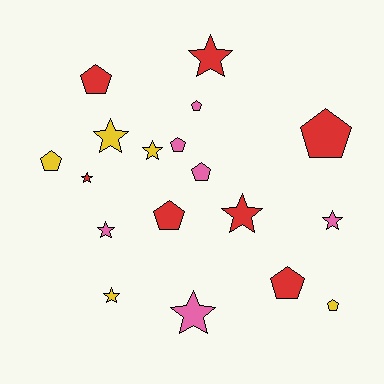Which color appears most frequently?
Red, with 7 objects.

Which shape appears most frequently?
Star, with 9 objects.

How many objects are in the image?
There are 18 objects.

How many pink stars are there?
There are 3 pink stars.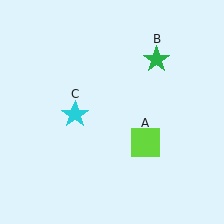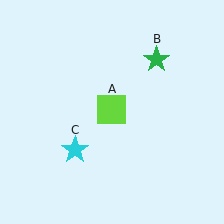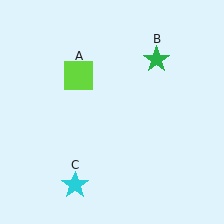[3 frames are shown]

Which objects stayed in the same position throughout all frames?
Green star (object B) remained stationary.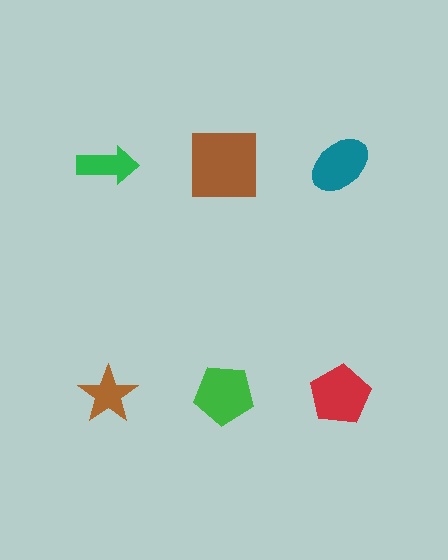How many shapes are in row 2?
3 shapes.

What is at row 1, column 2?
A brown square.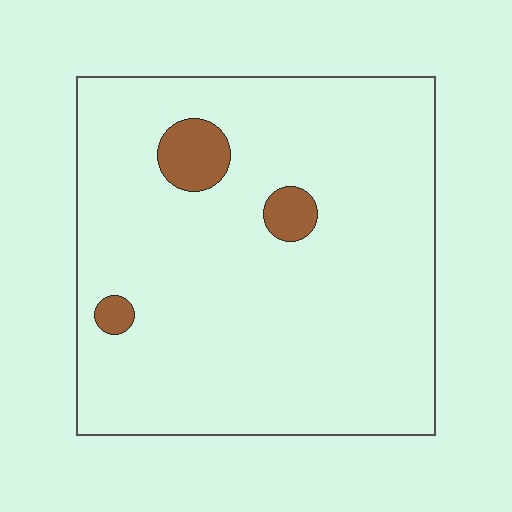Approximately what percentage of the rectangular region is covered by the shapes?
Approximately 5%.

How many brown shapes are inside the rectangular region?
3.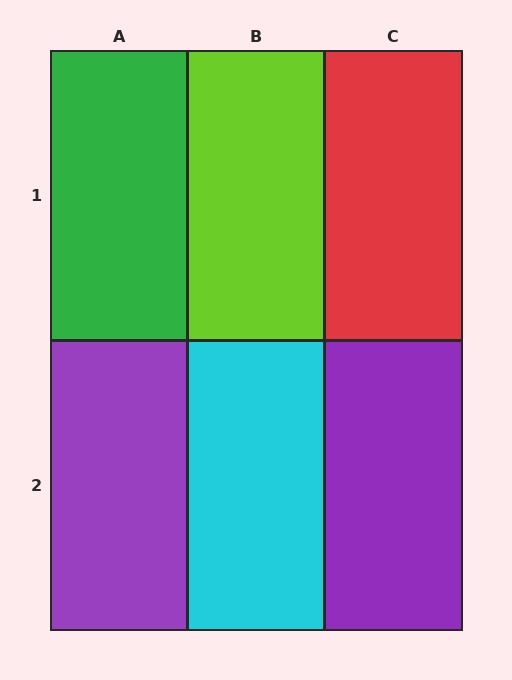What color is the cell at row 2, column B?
Cyan.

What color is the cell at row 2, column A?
Purple.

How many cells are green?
1 cell is green.